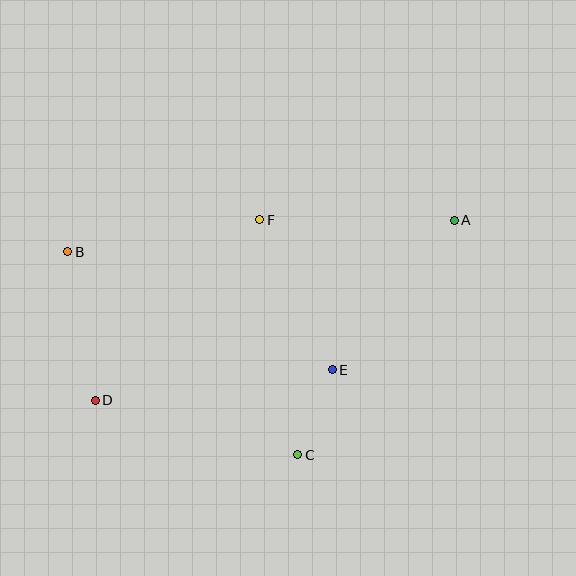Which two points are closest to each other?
Points C and E are closest to each other.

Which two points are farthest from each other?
Points A and D are farthest from each other.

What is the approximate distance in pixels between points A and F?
The distance between A and F is approximately 195 pixels.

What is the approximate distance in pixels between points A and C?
The distance between A and C is approximately 282 pixels.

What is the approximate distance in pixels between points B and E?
The distance between B and E is approximately 290 pixels.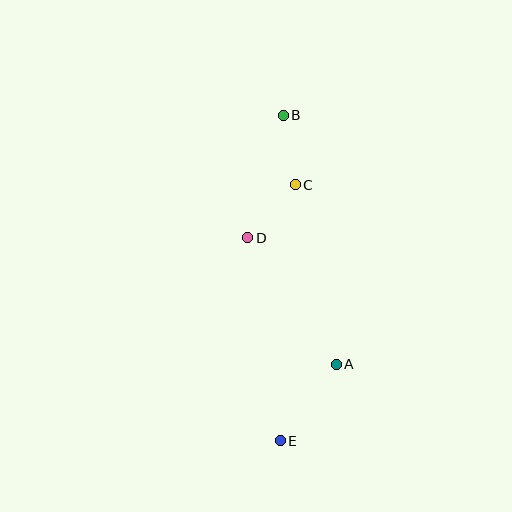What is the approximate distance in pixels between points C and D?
The distance between C and D is approximately 72 pixels.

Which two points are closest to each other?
Points B and C are closest to each other.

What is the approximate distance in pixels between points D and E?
The distance between D and E is approximately 205 pixels.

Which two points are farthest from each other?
Points B and E are farthest from each other.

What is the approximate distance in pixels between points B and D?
The distance between B and D is approximately 128 pixels.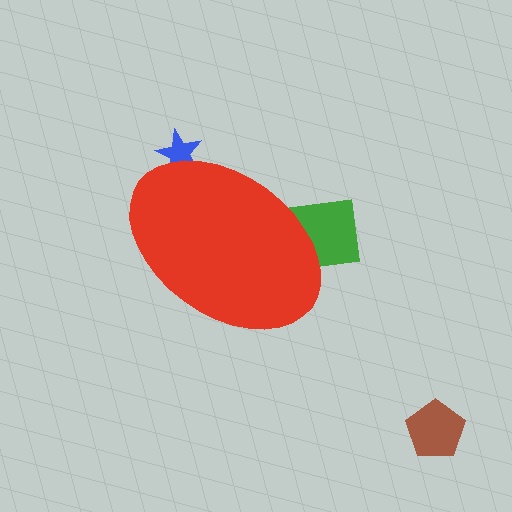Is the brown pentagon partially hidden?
No, the brown pentagon is fully visible.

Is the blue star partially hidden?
Yes, the blue star is partially hidden behind the red ellipse.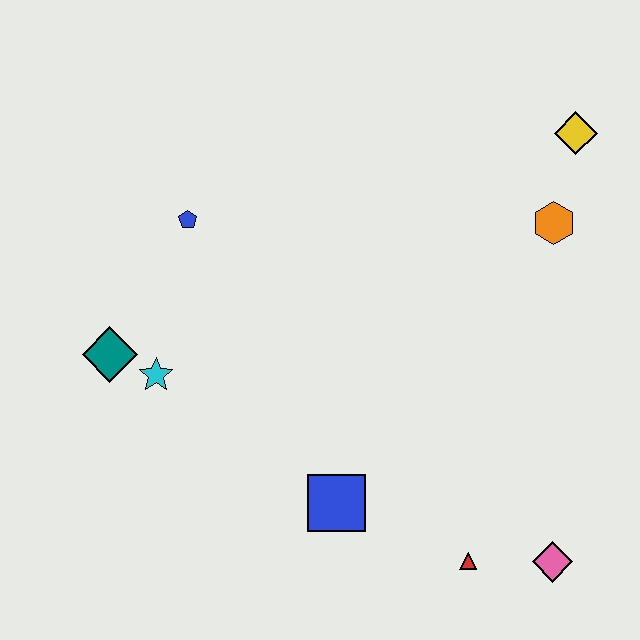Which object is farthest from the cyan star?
The yellow diamond is farthest from the cyan star.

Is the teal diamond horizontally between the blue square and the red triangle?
No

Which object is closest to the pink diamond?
The red triangle is closest to the pink diamond.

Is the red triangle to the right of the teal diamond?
Yes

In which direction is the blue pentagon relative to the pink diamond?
The blue pentagon is to the left of the pink diamond.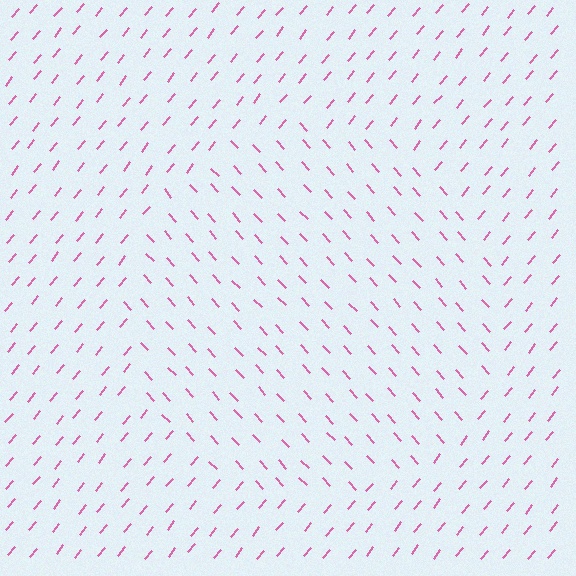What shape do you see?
I see a circle.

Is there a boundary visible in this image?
Yes, there is a texture boundary formed by a change in line orientation.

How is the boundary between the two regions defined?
The boundary is defined purely by a change in line orientation (approximately 82 degrees difference). All lines are the same color and thickness.